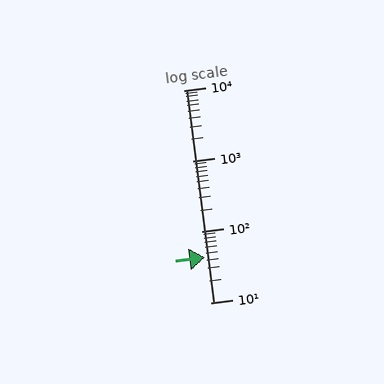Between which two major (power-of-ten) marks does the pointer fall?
The pointer is between 10 and 100.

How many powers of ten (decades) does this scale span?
The scale spans 3 decades, from 10 to 10000.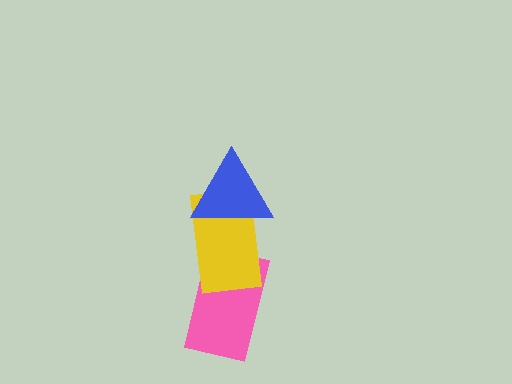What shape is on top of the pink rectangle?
The yellow rectangle is on top of the pink rectangle.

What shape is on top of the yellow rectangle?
The blue triangle is on top of the yellow rectangle.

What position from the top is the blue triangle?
The blue triangle is 1st from the top.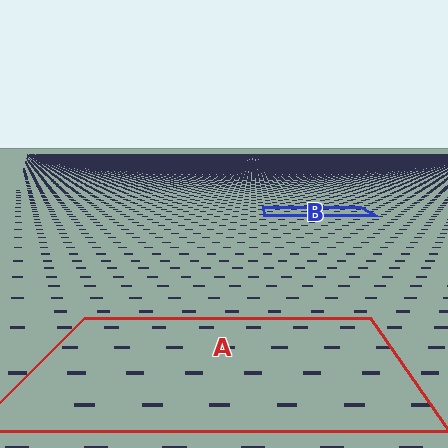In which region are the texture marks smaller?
The texture marks are smaller in region B, because it is farther away.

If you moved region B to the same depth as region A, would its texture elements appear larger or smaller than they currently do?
They would appear larger. At a closer depth, the same texture elements are projected at a bigger on-screen size.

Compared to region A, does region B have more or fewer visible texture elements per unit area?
Region B has more texture elements per unit area — they are packed more densely because it is farther away.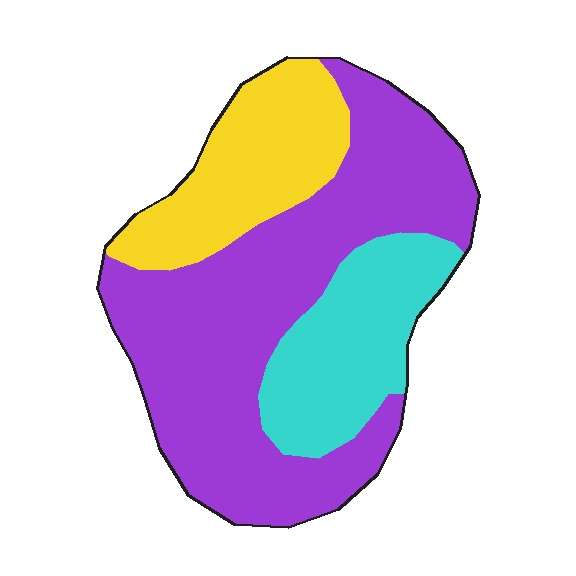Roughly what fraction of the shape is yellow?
Yellow covers around 20% of the shape.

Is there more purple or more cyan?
Purple.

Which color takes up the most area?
Purple, at roughly 55%.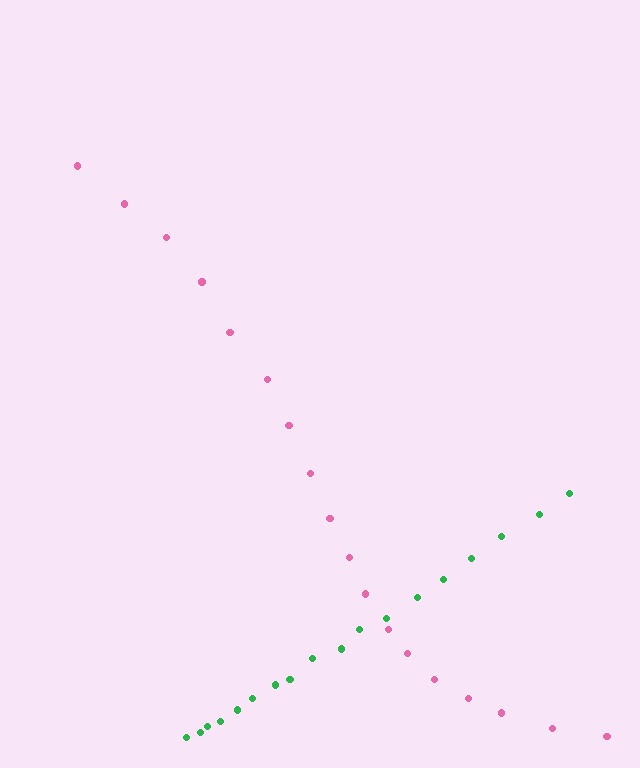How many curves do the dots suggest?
There are 2 distinct paths.